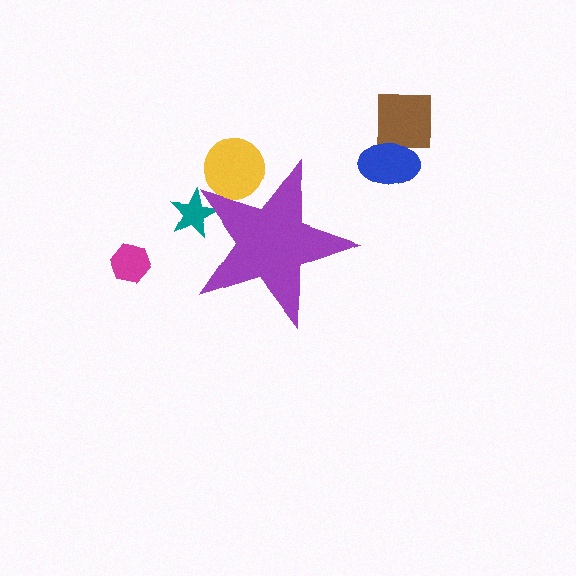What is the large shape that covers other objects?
A purple star.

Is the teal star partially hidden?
Yes, the teal star is partially hidden behind the purple star.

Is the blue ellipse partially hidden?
No, the blue ellipse is fully visible.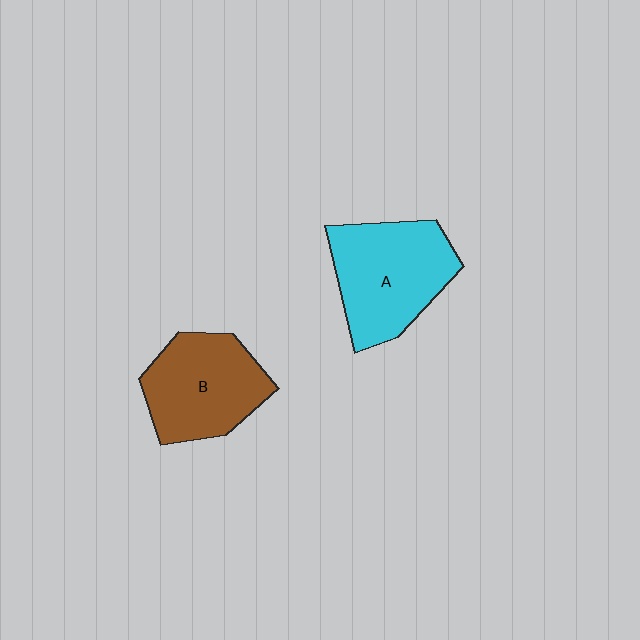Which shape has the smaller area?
Shape B (brown).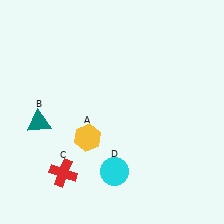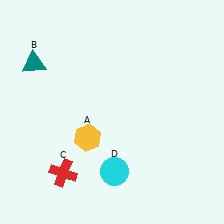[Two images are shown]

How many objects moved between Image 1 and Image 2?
1 object moved between the two images.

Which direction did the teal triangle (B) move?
The teal triangle (B) moved up.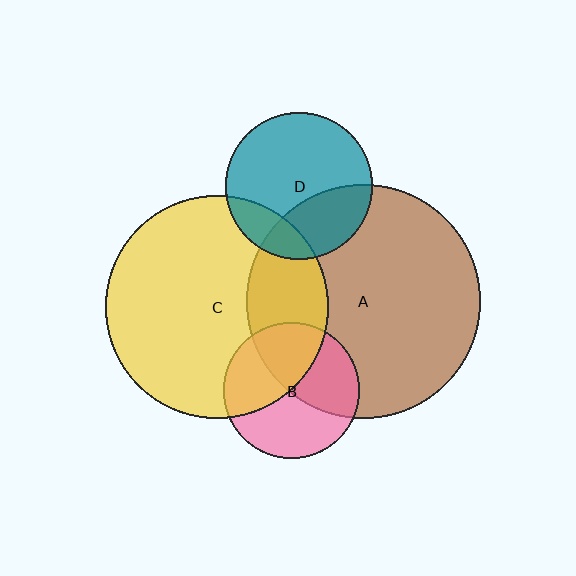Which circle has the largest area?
Circle A (brown).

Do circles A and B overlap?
Yes.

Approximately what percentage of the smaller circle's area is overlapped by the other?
Approximately 45%.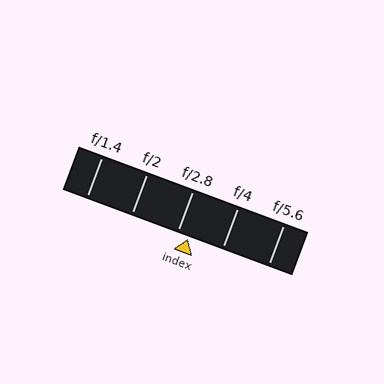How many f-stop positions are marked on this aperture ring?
There are 5 f-stop positions marked.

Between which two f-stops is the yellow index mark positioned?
The index mark is between f/2.8 and f/4.